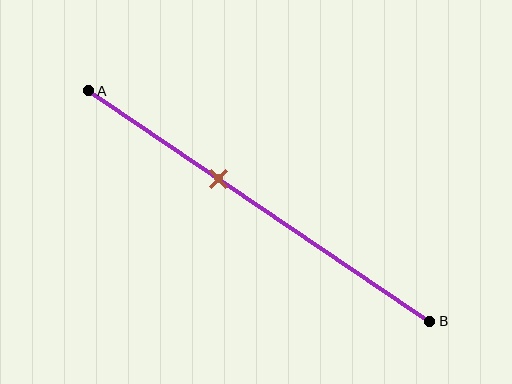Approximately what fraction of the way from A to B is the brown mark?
The brown mark is approximately 40% of the way from A to B.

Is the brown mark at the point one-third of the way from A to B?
No, the mark is at about 40% from A, not at the 33% one-third point.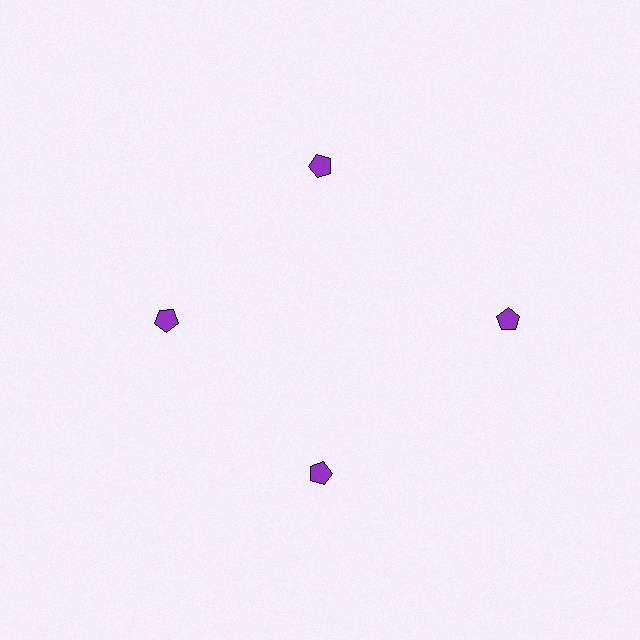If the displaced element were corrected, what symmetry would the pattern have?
It would have 4-fold rotational symmetry — the pattern would map onto itself every 90 degrees.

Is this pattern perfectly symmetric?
No. The 4 purple pentagons are arranged in a ring, but one element near the 3 o'clock position is pushed outward from the center, breaking the 4-fold rotational symmetry.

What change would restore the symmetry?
The symmetry would be restored by moving it inward, back onto the ring so that all 4 pentagons sit at equal angles and equal distance from the center.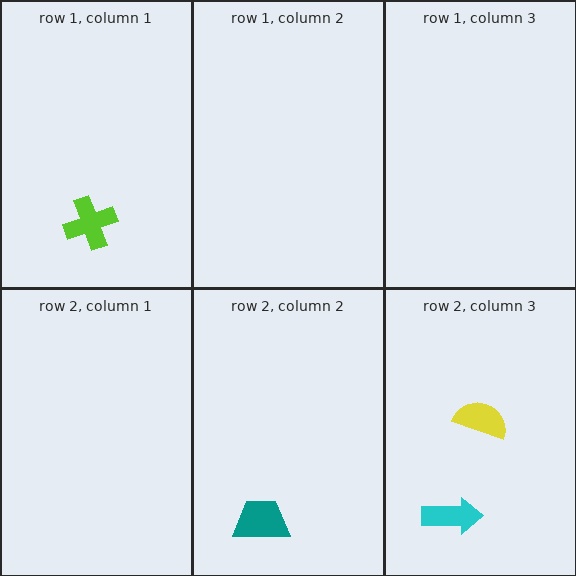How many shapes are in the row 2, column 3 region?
2.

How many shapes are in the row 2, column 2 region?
1.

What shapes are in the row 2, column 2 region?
The teal trapezoid.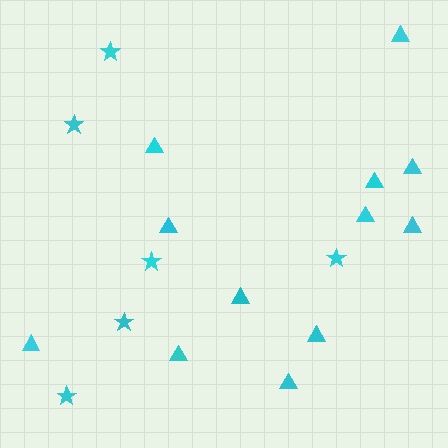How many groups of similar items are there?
There are 2 groups: one group of stars (6) and one group of triangles (12).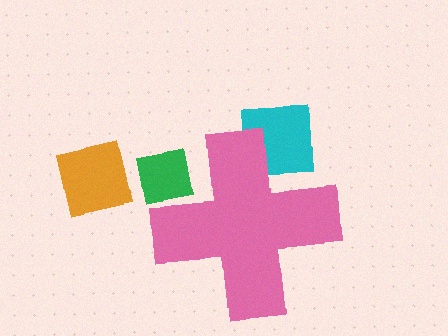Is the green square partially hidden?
Yes, the green square is partially hidden behind the pink cross.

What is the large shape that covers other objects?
A pink cross.